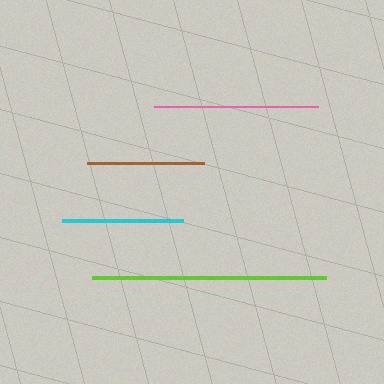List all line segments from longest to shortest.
From longest to shortest: lime, pink, cyan, brown.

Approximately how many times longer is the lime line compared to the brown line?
The lime line is approximately 2.0 times the length of the brown line.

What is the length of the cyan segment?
The cyan segment is approximately 121 pixels long.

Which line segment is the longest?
The lime line is the longest at approximately 234 pixels.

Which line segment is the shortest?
The brown line is the shortest at approximately 116 pixels.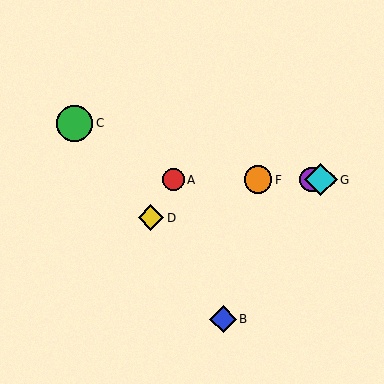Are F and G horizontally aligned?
Yes, both are at y≈180.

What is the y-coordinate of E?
Object E is at y≈180.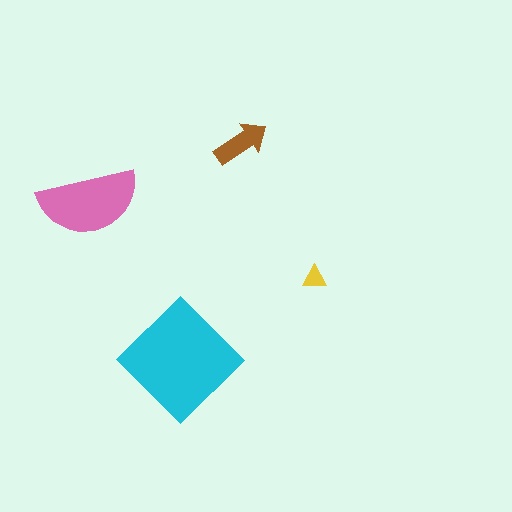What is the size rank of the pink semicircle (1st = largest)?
2nd.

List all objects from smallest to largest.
The yellow triangle, the brown arrow, the pink semicircle, the cyan diamond.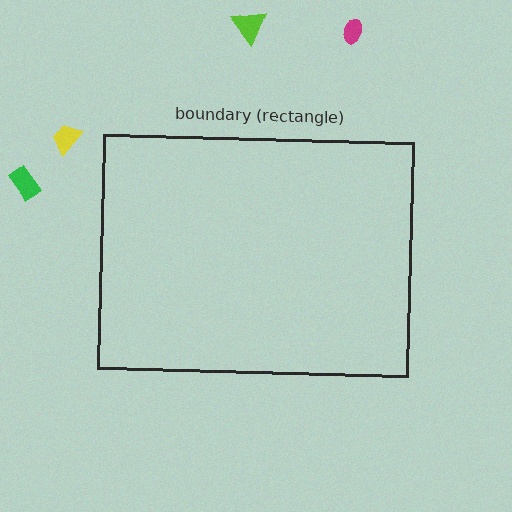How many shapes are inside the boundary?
0 inside, 4 outside.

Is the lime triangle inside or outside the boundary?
Outside.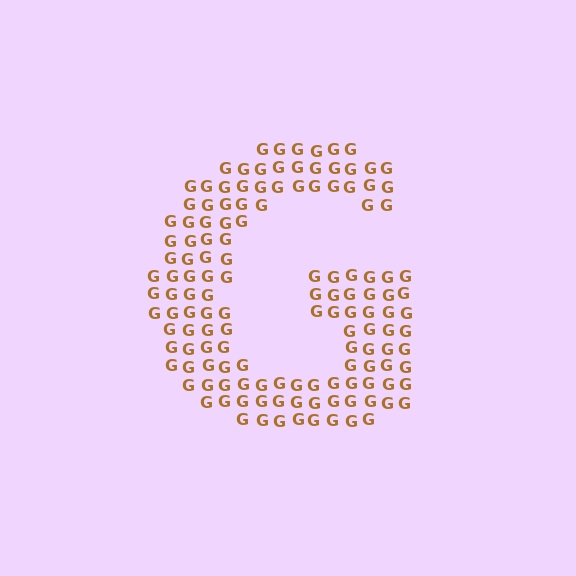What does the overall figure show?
The overall figure shows the letter G.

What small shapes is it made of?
It is made of small letter G's.